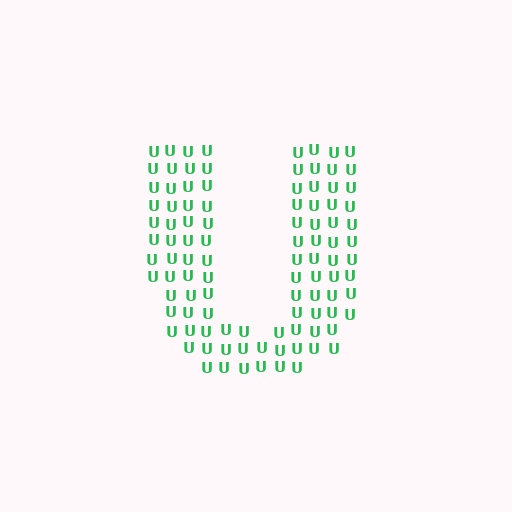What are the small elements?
The small elements are letter U's.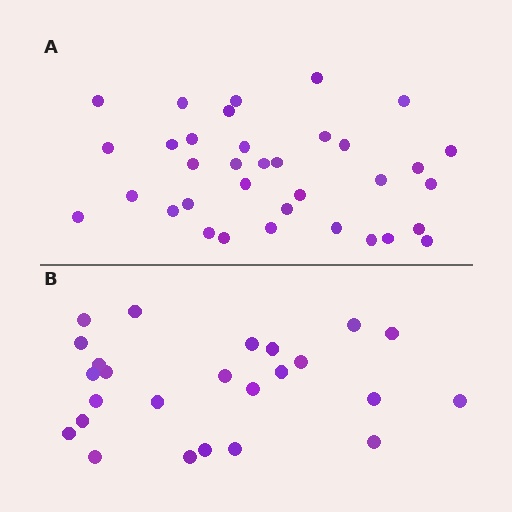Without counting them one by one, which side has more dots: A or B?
Region A (the top region) has more dots.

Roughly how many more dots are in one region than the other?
Region A has roughly 10 or so more dots than region B.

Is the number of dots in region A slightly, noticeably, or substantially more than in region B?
Region A has noticeably more, but not dramatically so. The ratio is roughly 1.4 to 1.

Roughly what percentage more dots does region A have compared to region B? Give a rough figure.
About 40% more.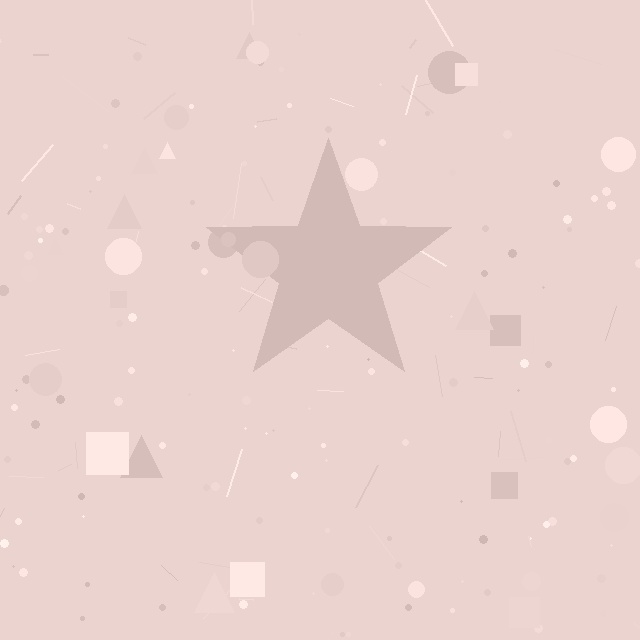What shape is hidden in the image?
A star is hidden in the image.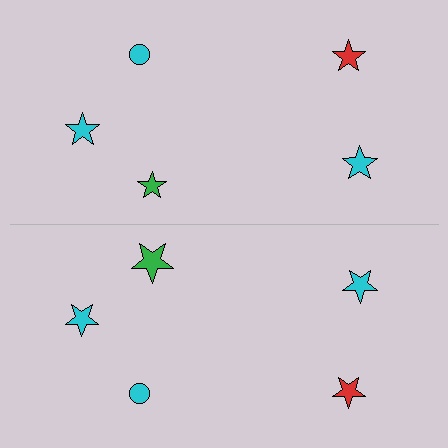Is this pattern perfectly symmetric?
No, the pattern is not perfectly symmetric. The green star on the bottom side has a different size than its mirror counterpart.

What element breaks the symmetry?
The green star on the bottom side has a different size than its mirror counterpart.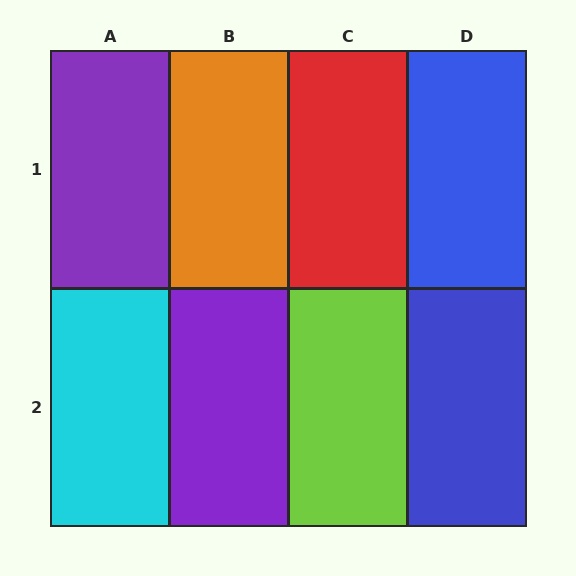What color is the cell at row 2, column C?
Lime.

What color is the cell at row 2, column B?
Purple.